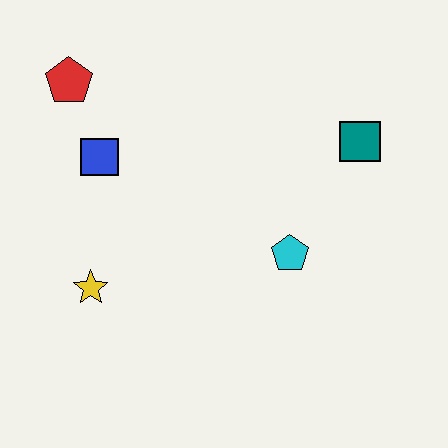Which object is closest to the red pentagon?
The blue square is closest to the red pentagon.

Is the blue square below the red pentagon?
Yes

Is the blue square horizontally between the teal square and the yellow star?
Yes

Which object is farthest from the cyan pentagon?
The red pentagon is farthest from the cyan pentagon.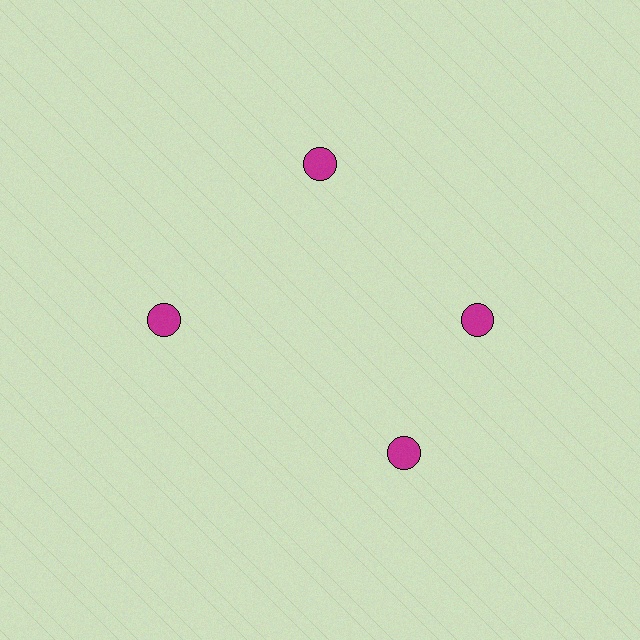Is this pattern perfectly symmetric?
No. The 4 magenta circles are arranged in a ring, but one element near the 6 o'clock position is rotated out of alignment along the ring, breaking the 4-fold rotational symmetry.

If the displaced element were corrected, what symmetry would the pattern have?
It would have 4-fold rotational symmetry — the pattern would map onto itself every 90 degrees.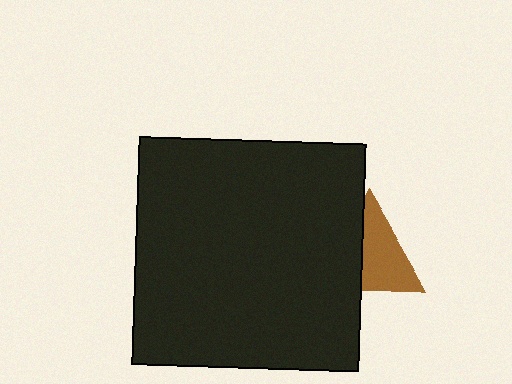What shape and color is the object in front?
The object in front is a black square.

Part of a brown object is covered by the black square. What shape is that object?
It is a triangle.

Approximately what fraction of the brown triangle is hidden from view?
Roughly 43% of the brown triangle is hidden behind the black square.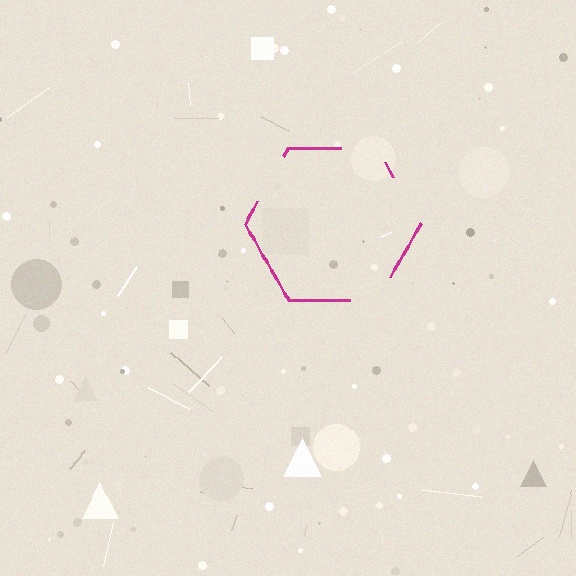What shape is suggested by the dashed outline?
The dashed outline suggests a hexagon.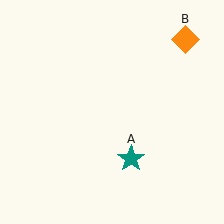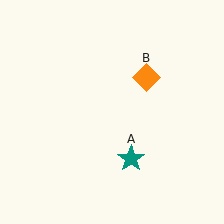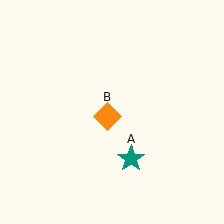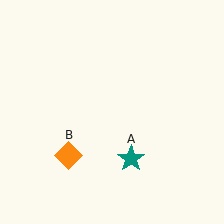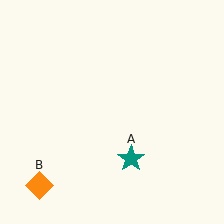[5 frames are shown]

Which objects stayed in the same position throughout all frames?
Teal star (object A) remained stationary.